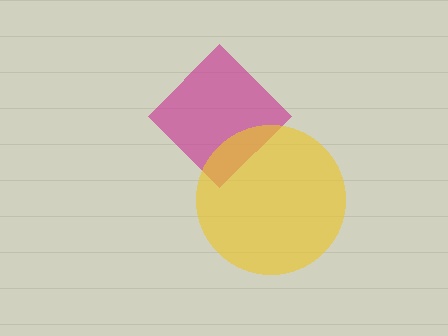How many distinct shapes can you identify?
There are 2 distinct shapes: a magenta diamond, a yellow circle.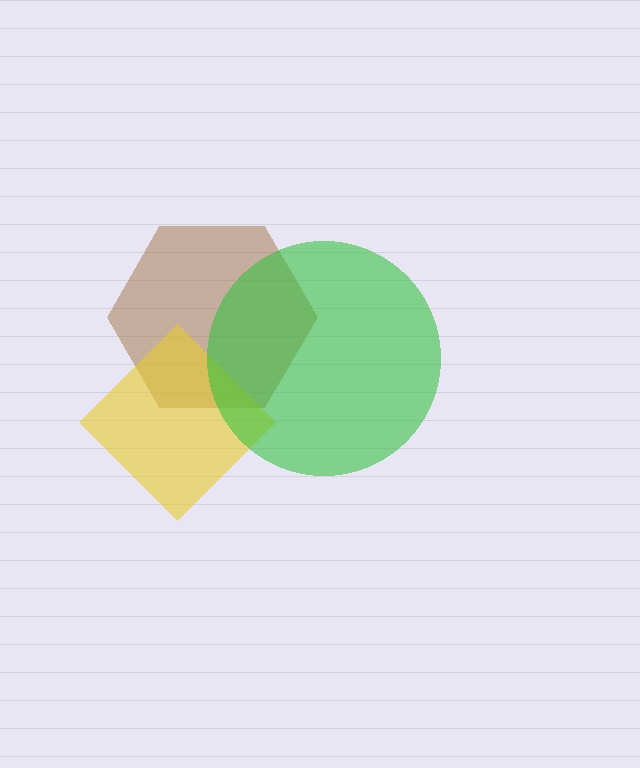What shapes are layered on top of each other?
The layered shapes are: a brown hexagon, a yellow diamond, a green circle.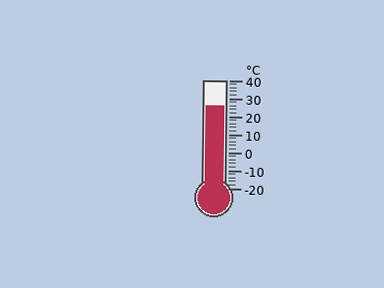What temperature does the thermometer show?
The thermometer shows approximately 26°C.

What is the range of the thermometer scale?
The thermometer scale ranges from -20°C to 40°C.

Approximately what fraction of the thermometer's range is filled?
The thermometer is filled to approximately 75% of its range.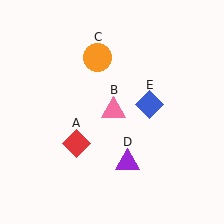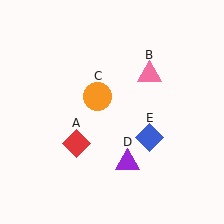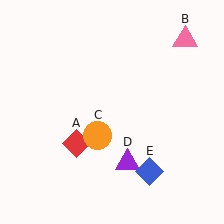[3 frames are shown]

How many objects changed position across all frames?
3 objects changed position: pink triangle (object B), orange circle (object C), blue diamond (object E).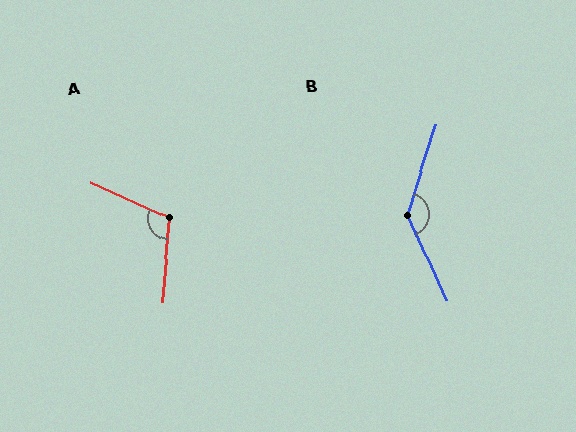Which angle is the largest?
B, at approximately 138 degrees.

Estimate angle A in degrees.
Approximately 109 degrees.